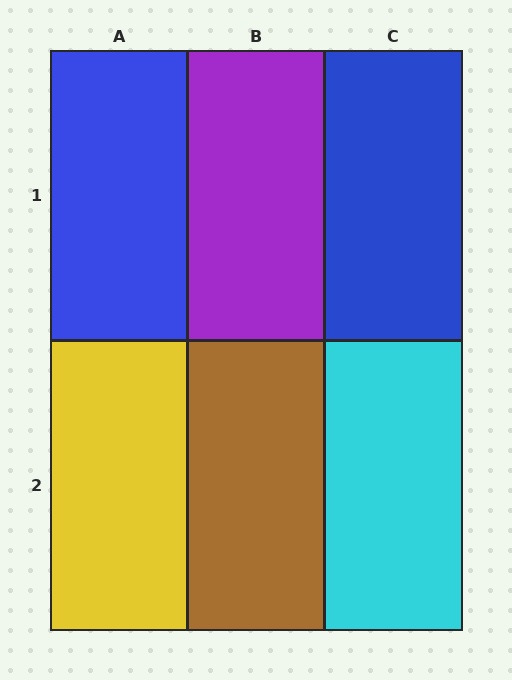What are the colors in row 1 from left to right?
Blue, purple, blue.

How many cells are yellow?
1 cell is yellow.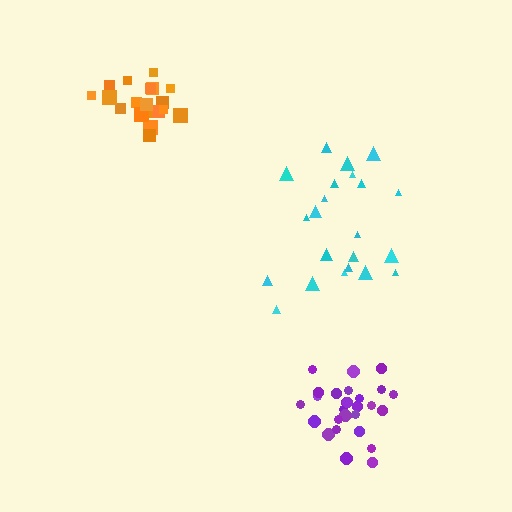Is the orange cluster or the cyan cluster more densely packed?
Orange.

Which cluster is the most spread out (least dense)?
Cyan.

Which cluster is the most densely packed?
Purple.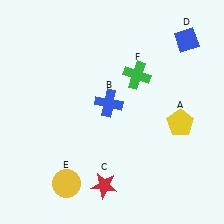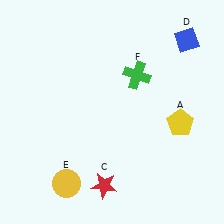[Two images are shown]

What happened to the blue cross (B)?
The blue cross (B) was removed in Image 2. It was in the top-left area of Image 1.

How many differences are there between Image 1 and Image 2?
There is 1 difference between the two images.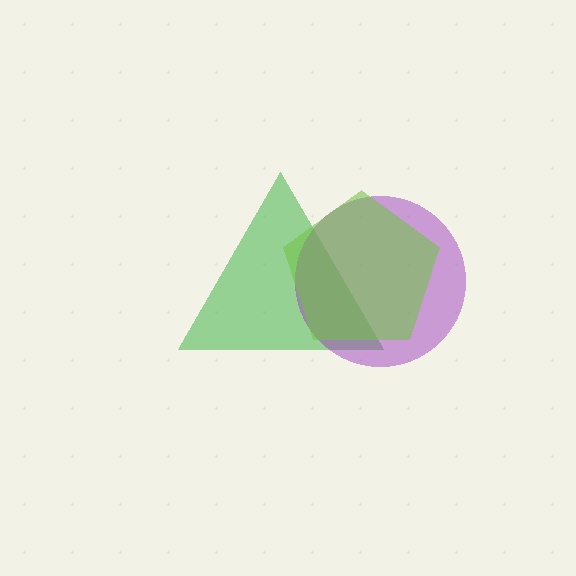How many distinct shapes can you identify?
There are 3 distinct shapes: a green triangle, a purple circle, a lime pentagon.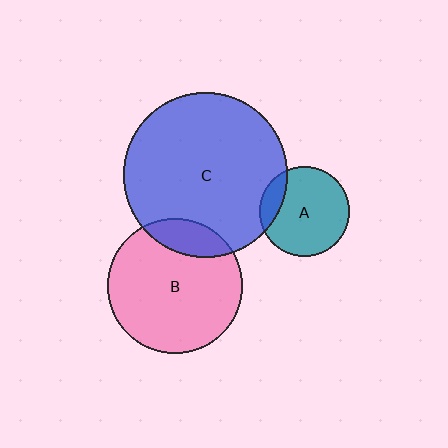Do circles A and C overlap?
Yes.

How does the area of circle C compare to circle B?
Approximately 1.5 times.